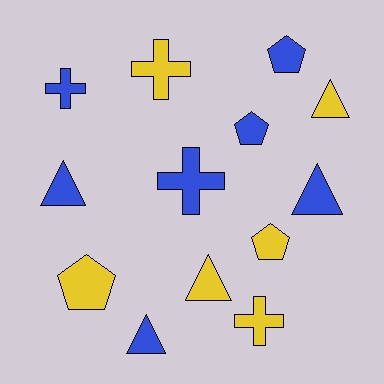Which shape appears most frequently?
Triangle, with 5 objects.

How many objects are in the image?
There are 13 objects.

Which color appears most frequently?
Blue, with 7 objects.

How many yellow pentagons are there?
There are 2 yellow pentagons.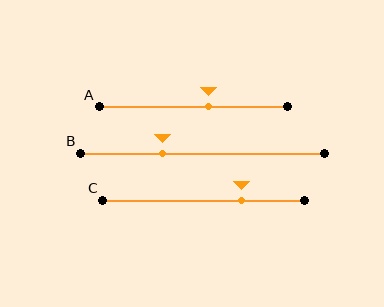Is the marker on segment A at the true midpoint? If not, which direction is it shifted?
No, the marker on segment A is shifted to the right by about 8% of the segment length.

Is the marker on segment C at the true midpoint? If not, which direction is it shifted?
No, the marker on segment C is shifted to the right by about 19% of the segment length.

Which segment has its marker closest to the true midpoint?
Segment A has its marker closest to the true midpoint.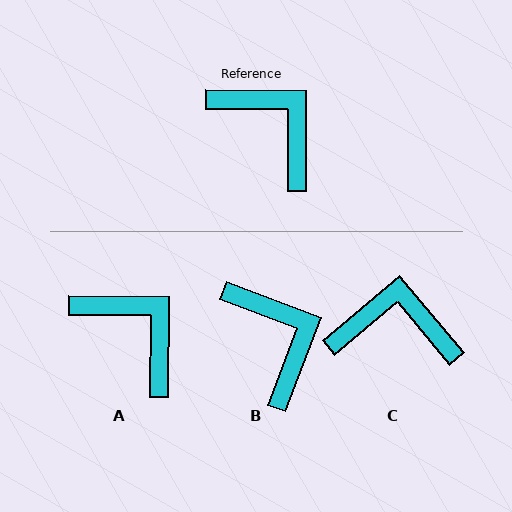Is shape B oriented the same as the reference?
No, it is off by about 21 degrees.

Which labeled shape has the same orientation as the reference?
A.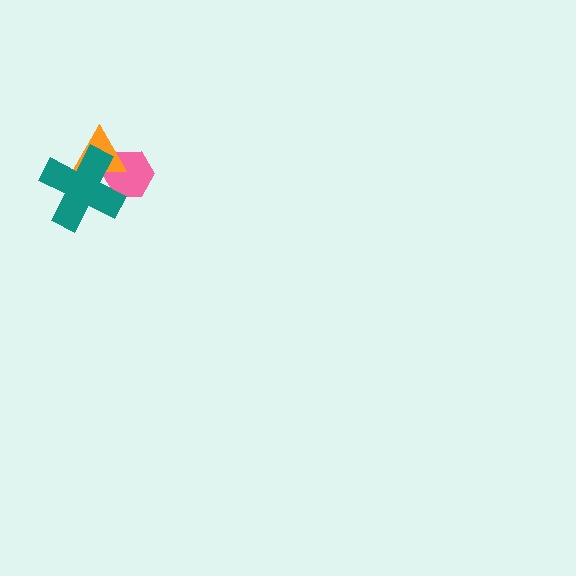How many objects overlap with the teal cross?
2 objects overlap with the teal cross.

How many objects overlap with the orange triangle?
2 objects overlap with the orange triangle.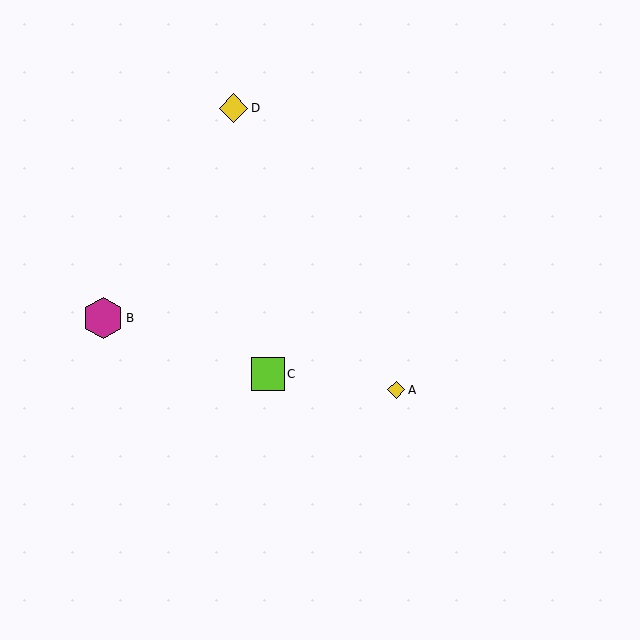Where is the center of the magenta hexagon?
The center of the magenta hexagon is at (103, 318).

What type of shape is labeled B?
Shape B is a magenta hexagon.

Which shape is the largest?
The magenta hexagon (labeled B) is the largest.